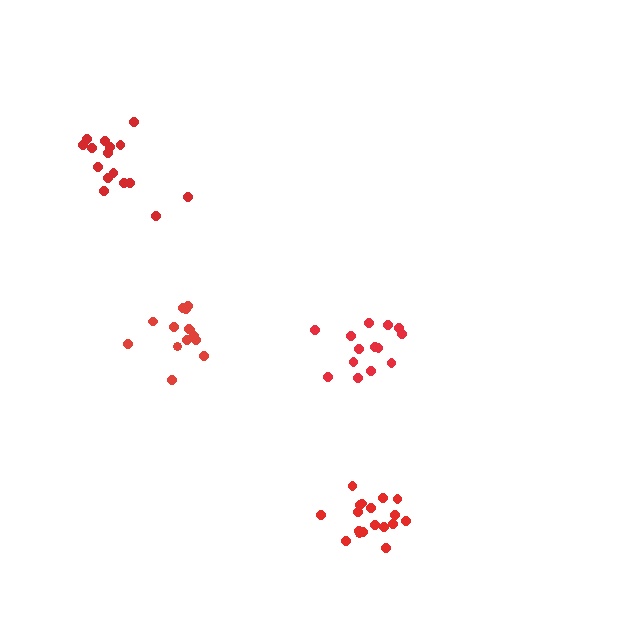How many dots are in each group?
Group 1: 14 dots, Group 2: 14 dots, Group 3: 18 dots, Group 4: 16 dots (62 total).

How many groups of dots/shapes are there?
There are 4 groups.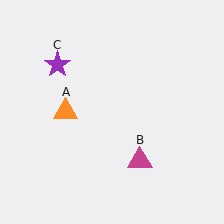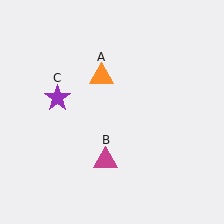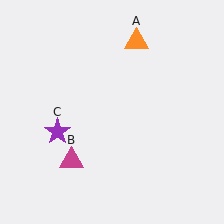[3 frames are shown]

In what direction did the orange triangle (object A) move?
The orange triangle (object A) moved up and to the right.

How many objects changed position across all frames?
3 objects changed position: orange triangle (object A), magenta triangle (object B), purple star (object C).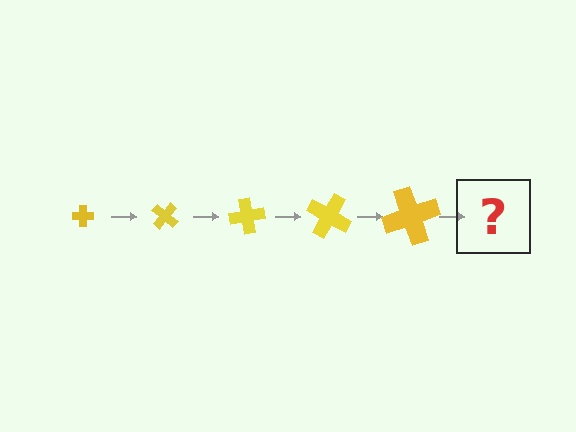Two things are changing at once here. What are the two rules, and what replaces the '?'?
The two rules are that the cross grows larger each step and it rotates 40 degrees each step. The '?' should be a cross, larger than the previous one and rotated 200 degrees from the start.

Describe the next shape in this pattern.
It should be a cross, larger than the previous one and rotated 200 degrees from the start.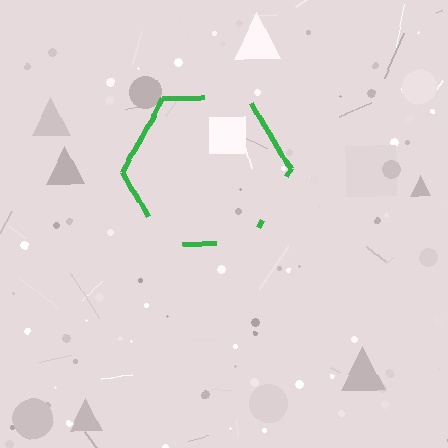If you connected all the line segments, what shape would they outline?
They would outline a hexagon.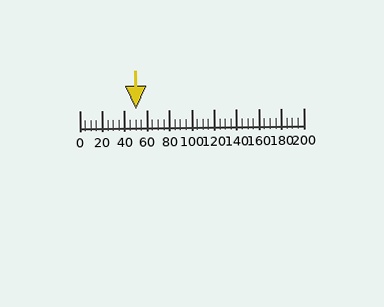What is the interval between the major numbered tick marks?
The major tick marks are spaced 20 units apart.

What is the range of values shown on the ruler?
The ruler shows values from 0 to 200.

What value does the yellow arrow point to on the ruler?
The yellow arrow points to approximately 50.